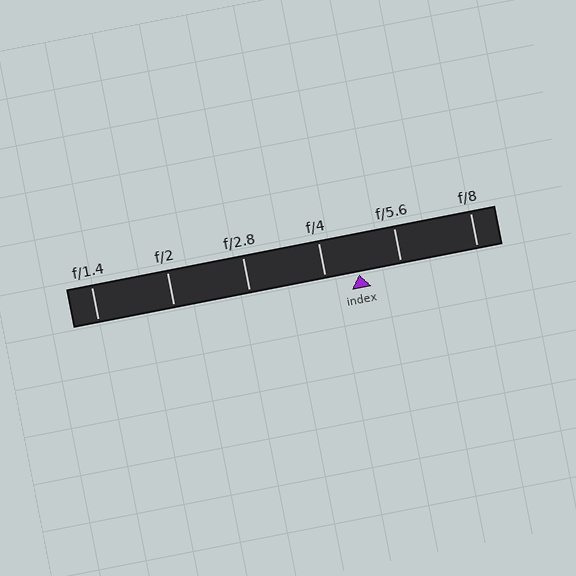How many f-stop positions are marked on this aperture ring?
There are 6 f-stop positions marked.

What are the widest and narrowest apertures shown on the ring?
The widest aperture shown is f/1.4 and the narrowest is f/8.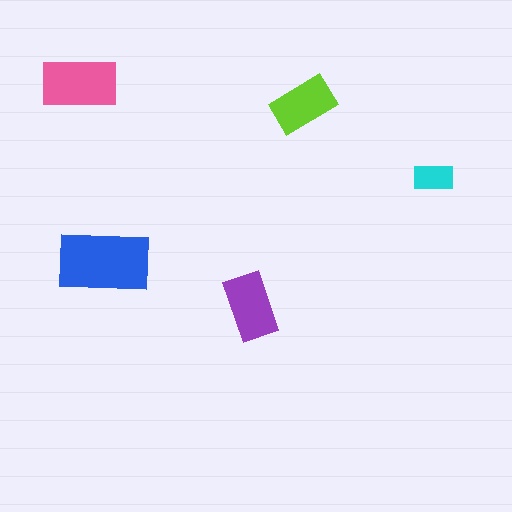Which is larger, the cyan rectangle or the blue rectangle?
The blue one.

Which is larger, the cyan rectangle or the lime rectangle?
The lime one.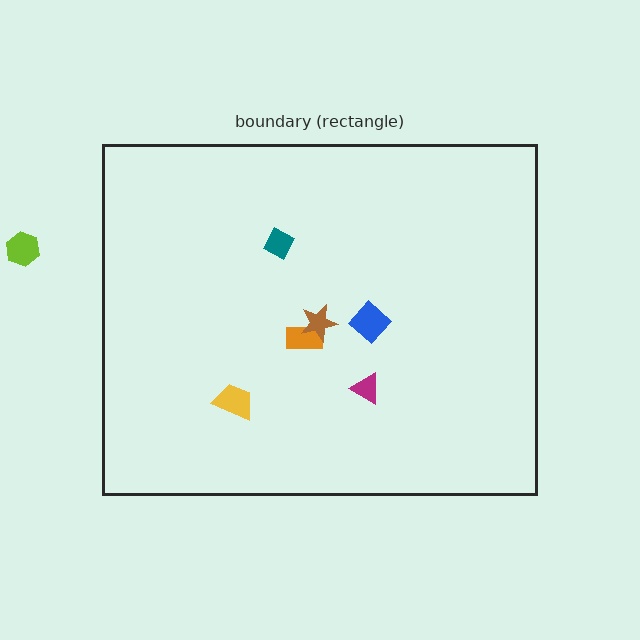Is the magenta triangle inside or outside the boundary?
Inside.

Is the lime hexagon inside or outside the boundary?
Outside.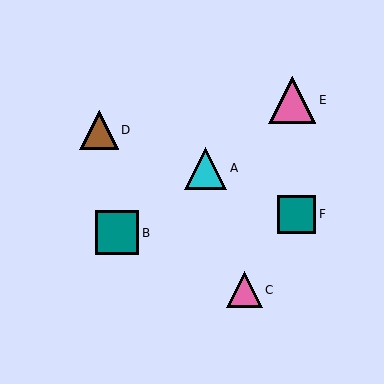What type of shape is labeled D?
Shape D is a brown triangle.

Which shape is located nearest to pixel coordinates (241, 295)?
The pink triangle (labeled C) at (244, 290) is nearest to that location.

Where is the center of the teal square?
The center of the teal square is at (296, 214).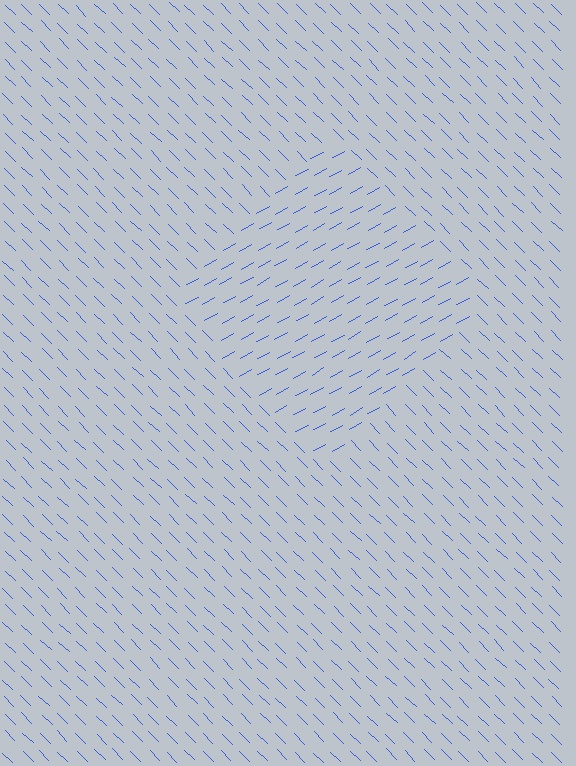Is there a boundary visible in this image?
Yes, there is a texture boundary formed by a change in line orientation.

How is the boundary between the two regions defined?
The boundary is defined purely by a change in line orientation (approximately 73 degrees difference). All lines are the same color and thickness.